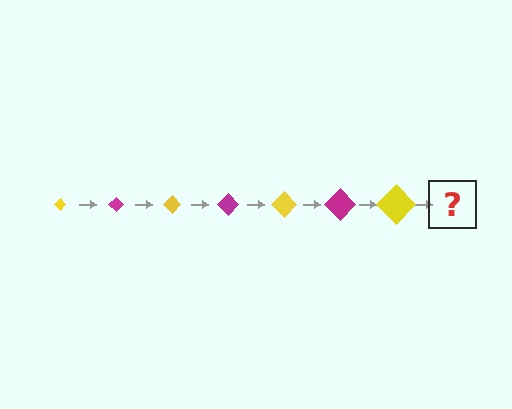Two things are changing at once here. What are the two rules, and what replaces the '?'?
The two rules are that the diamond grows larger each step and the color cycles through yellow and magenta. The '?' should be a magenta diamond, larger than the previous one.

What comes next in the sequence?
The next element should be a magenta diamond, larger than the previous one.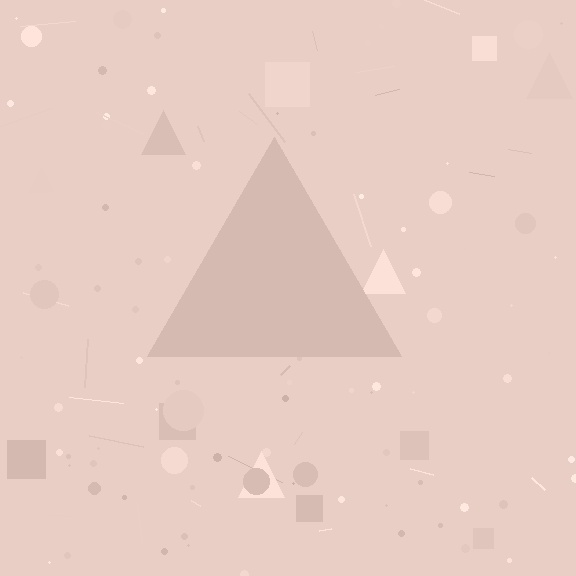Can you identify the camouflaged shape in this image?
The camouflaged shape is a triangle.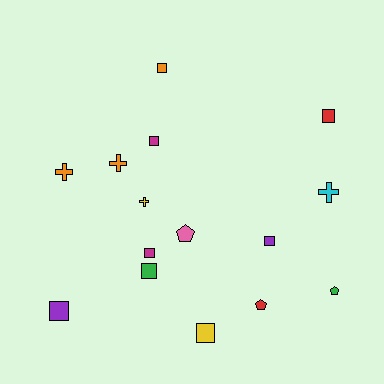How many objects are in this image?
There are 15 objects.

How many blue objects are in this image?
There are no blue objects.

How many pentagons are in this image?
There are 3 pentagons.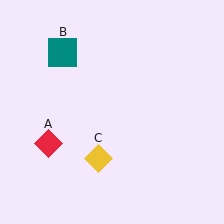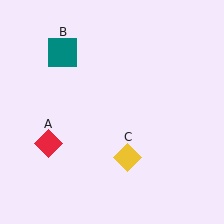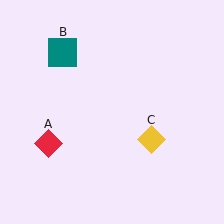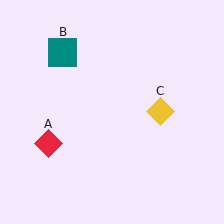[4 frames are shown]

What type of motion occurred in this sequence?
The yellow diamond (object C) rotated counterclockwise around the center of the scene.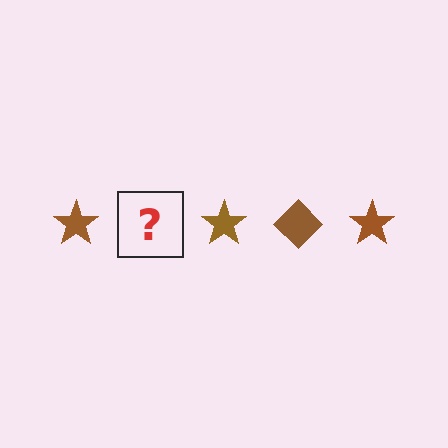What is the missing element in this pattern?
The missing element is a brown diamond.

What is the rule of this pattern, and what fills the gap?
The rule is that the pattern cycles through star, diamond shapes in brown. The gap should be filled with a brown diamond.